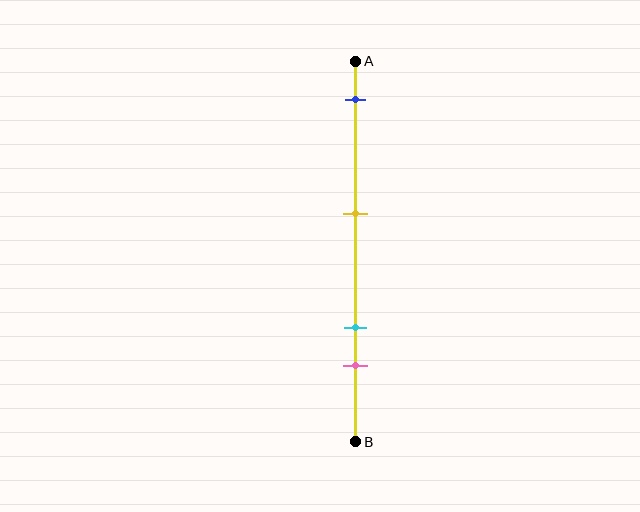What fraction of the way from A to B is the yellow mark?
The yellow mark is approximately 40% (0.4) of the way from A to B.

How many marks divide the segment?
There are 4 marks dividing the segment.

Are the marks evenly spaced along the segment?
No, the marks are not evenly spaced.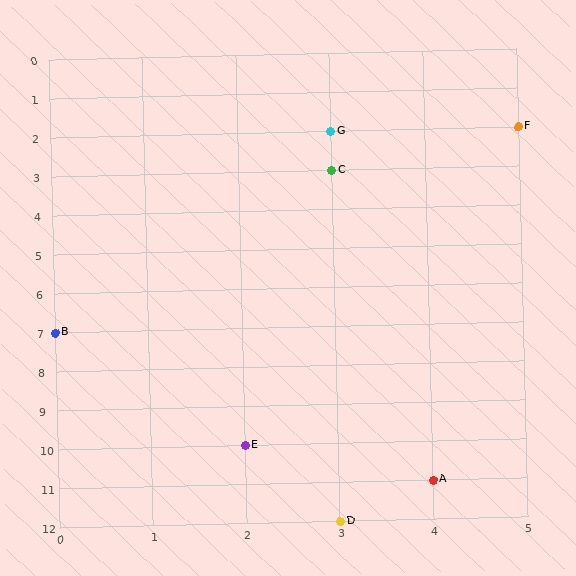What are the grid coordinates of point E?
Point E is at grid coordinates (2, 10).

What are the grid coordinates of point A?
Point A is at grid coordinates (4, 11).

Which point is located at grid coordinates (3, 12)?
Point D is at (3, 12).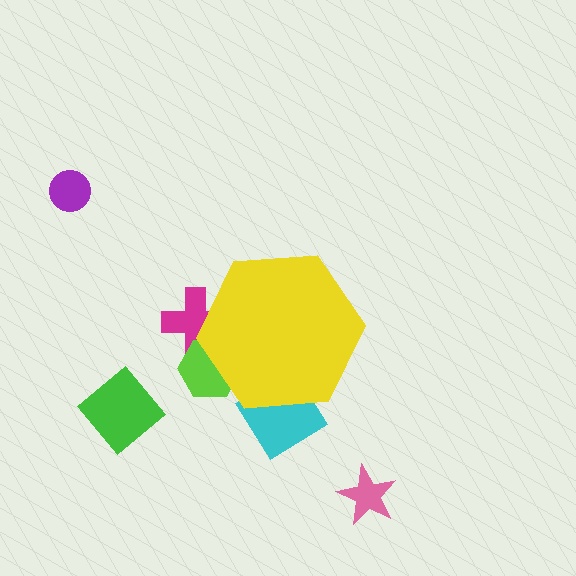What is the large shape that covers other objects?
A yellow hexagon.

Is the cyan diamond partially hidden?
Yes, the cyan diamond is partially hidden behind the yellow hexagon.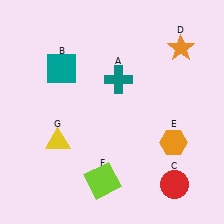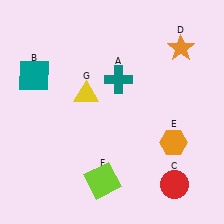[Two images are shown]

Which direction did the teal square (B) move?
The teal square (B) moved left.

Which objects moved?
The objects that moved are: the teal square (B), the yellow triangle (G).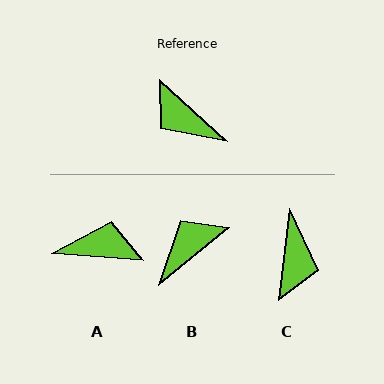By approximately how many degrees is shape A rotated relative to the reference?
Approximately 141 degrees clockwise.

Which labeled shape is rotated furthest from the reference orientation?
A, about 141 degrees away.